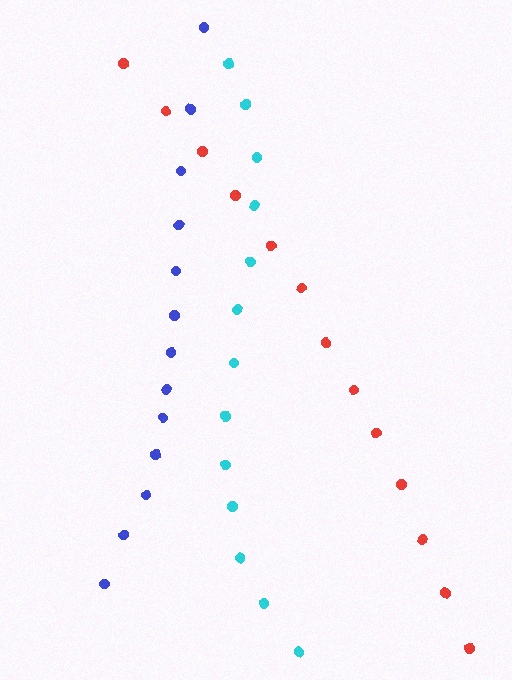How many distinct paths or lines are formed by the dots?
There are 3 distinct paths.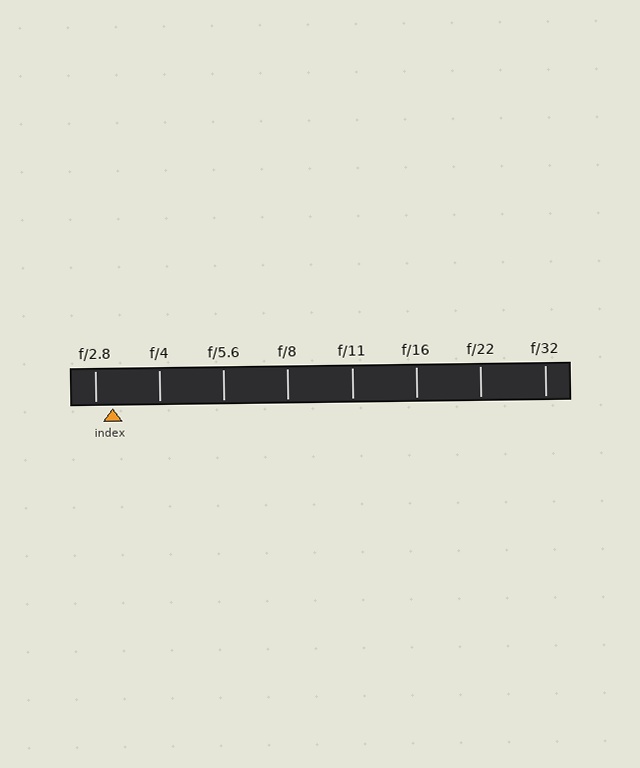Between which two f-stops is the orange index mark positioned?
The index mark is between f/2.8 and f/4.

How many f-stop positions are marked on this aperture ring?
There are 8 f-stop positions marked.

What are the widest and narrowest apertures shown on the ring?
The widest aperture shown is f/2.8 and the narrowest is f/32.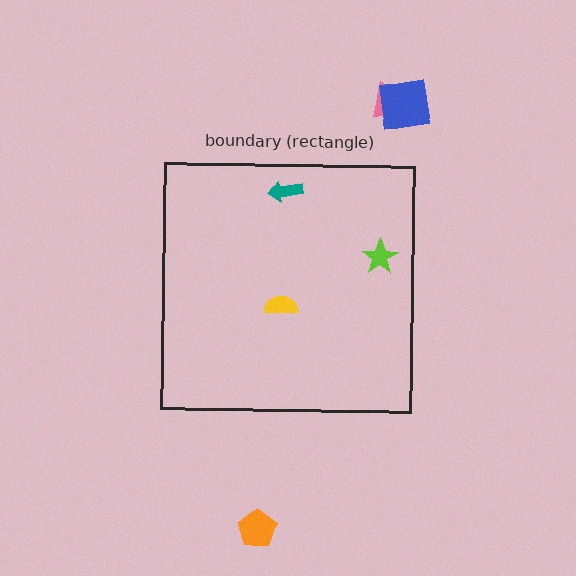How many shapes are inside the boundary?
3 inside, 4 outside.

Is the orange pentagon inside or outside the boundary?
Outside.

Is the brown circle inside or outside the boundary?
Outside.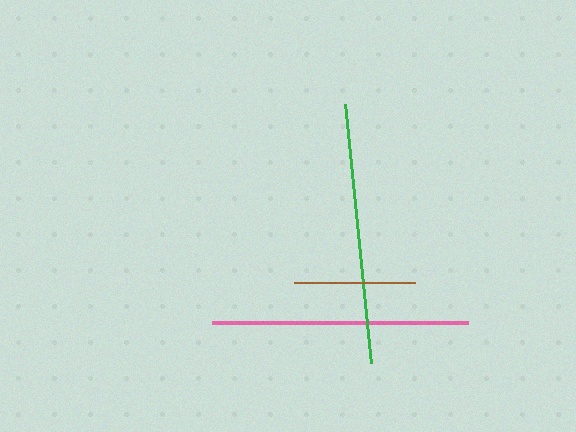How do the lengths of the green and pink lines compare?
The green and pink lines are approximately the same length.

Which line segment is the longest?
The green line is the longest at approximately 260 pixels.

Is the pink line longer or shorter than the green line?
The green line is longer than the pink line.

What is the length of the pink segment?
The pink segment is approximately 255 pixels long.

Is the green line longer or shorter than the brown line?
The green line is longer than the brown line.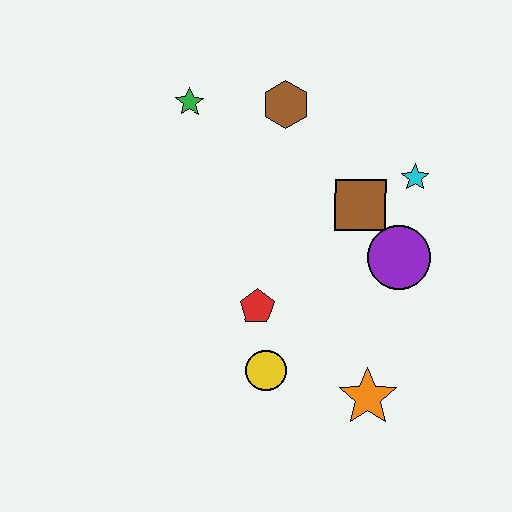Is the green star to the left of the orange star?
Yes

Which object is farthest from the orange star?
The green star is farthest from the orange star.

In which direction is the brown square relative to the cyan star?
The brown square is to the left of the cyan star.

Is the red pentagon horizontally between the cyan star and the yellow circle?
No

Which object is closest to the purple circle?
The brown square is closest to the purple circle.